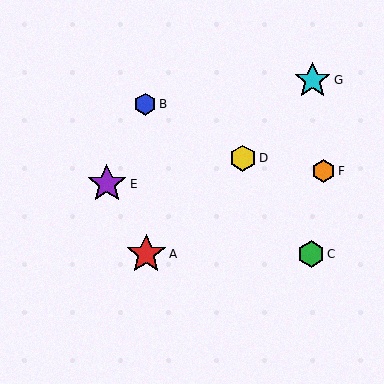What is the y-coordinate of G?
Object G is at y≈80.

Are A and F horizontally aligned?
No, A is at y≈254 and F is at y≈171.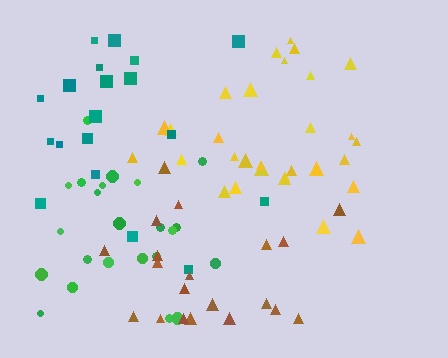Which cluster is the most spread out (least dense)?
Teal.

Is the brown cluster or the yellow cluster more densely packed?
Yellow.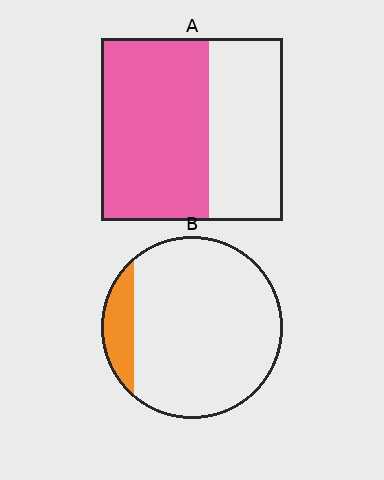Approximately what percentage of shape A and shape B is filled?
A is approximately 60% and B is approximately 10%.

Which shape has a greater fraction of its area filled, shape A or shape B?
Shape A.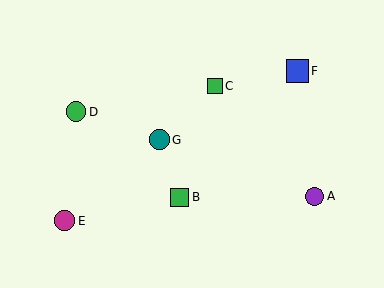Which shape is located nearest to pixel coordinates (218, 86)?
The green square (labeled C) at (215, 86) is nearest to that location.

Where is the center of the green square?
The center of the green square is at (180, 197).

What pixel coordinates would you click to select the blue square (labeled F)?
Click at (297, 71) to select the blue square F.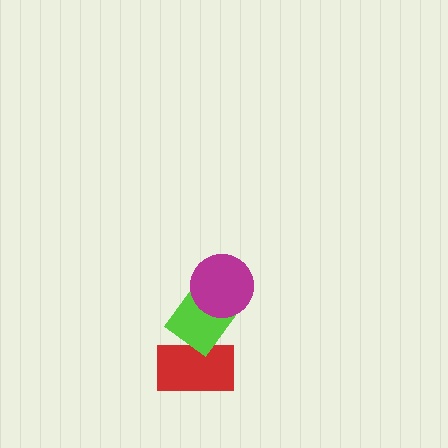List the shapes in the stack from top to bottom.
From top to bottom: the magenta circle, the lime diamond, the red rectangle.